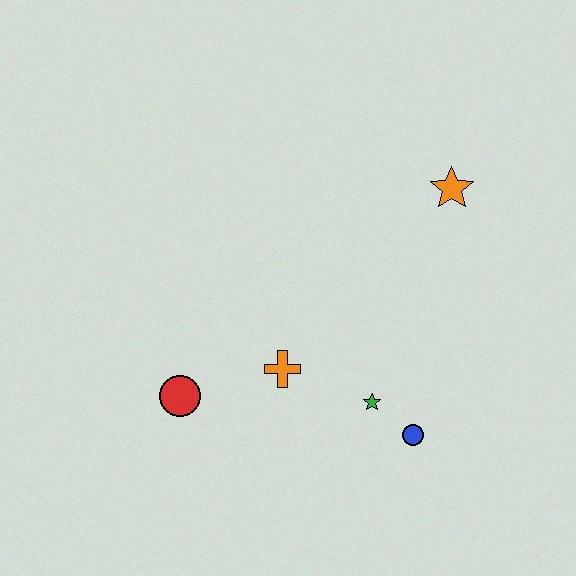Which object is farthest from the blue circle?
The orange star is farthest from the blue circle.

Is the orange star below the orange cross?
No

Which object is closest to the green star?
The blue circle is closest to the green star.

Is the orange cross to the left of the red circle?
No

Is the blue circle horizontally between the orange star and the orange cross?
Yes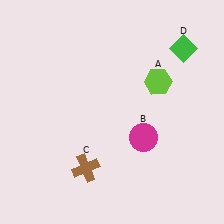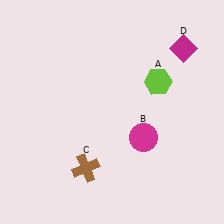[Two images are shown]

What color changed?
The diamond (D) changed from green in Image 1 to magenta in Image 2.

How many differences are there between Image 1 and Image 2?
There is 1 difference between the two images.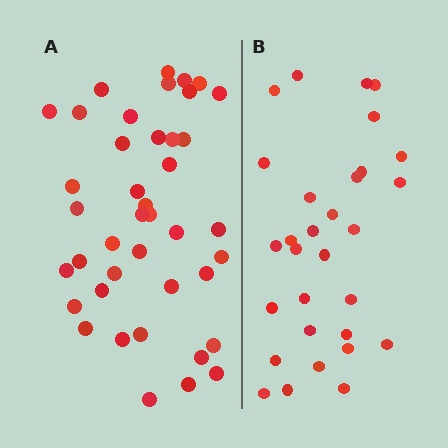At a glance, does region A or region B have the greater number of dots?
Region A (the left region) has more dots.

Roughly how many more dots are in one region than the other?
Region A has roughly 12 or so more dots than region B.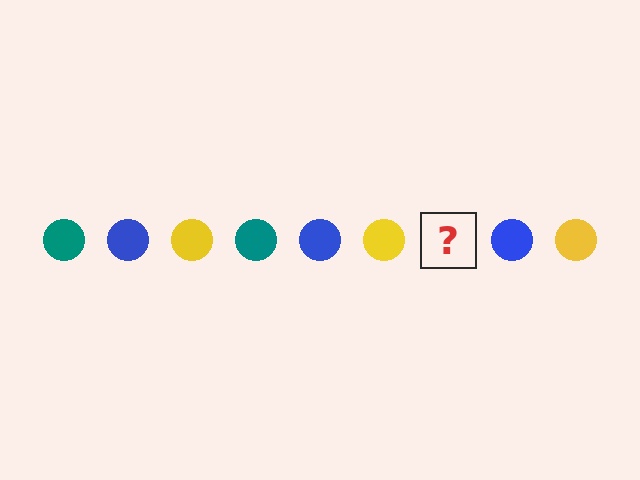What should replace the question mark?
The question mark should be replaced with a teal circle.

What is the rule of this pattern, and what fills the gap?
The rule is that the pattern cycles through teal, blue, yellow circles. The gap should be filled with a teal circle.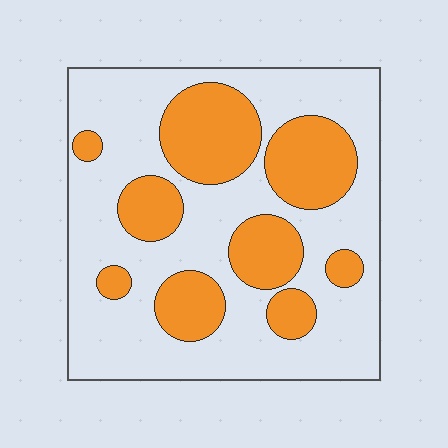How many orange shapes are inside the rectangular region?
9.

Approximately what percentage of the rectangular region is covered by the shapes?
Approximately 35%.